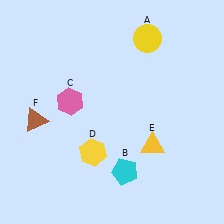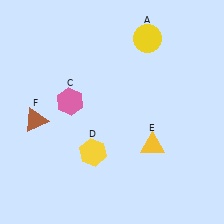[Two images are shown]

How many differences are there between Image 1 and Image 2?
There is 1 difference between the two images.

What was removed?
The cyan pentagon (B) was removed in Image 2.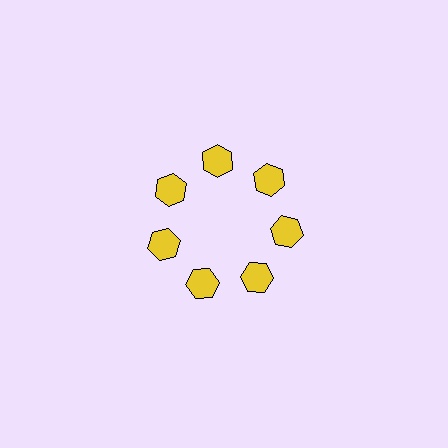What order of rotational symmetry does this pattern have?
This pattern has 7-fold rotational symmetry.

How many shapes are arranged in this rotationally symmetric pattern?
There are 7 shapes, arranged in 7 groups of 1.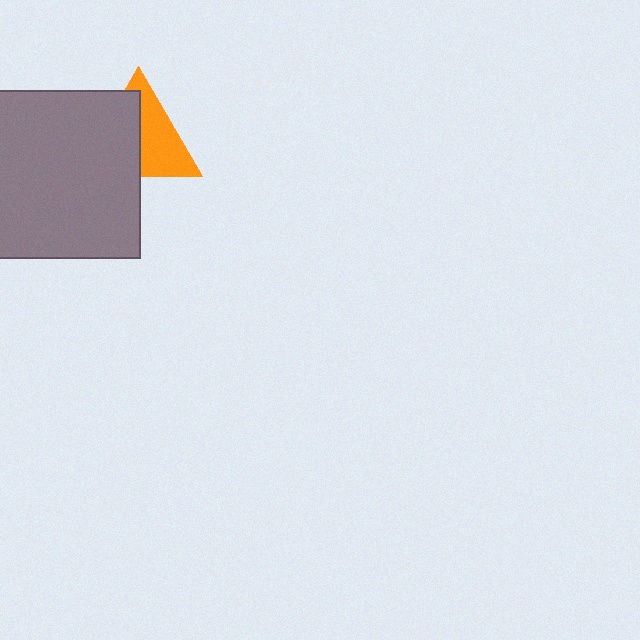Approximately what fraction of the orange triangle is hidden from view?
Roughly 51% of the orange triangle is hidden behind the gray square.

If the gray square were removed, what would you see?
You would see the complete orange triangle.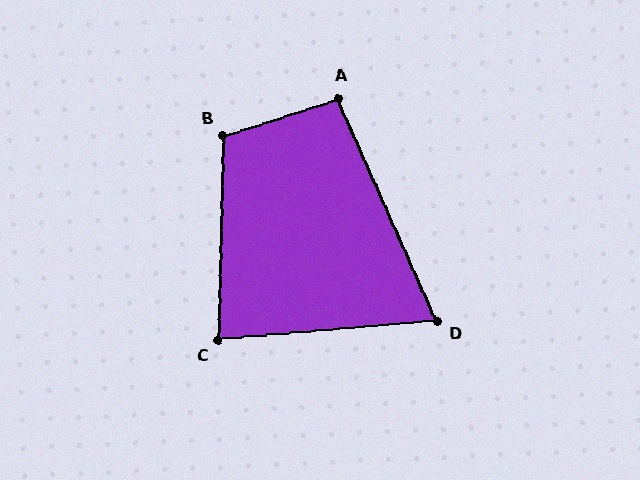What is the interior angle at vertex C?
Approximately 84 degrees (acute).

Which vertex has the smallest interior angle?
D, at approximately 71 degrees.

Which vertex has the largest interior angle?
B, at approximately 109 degrees.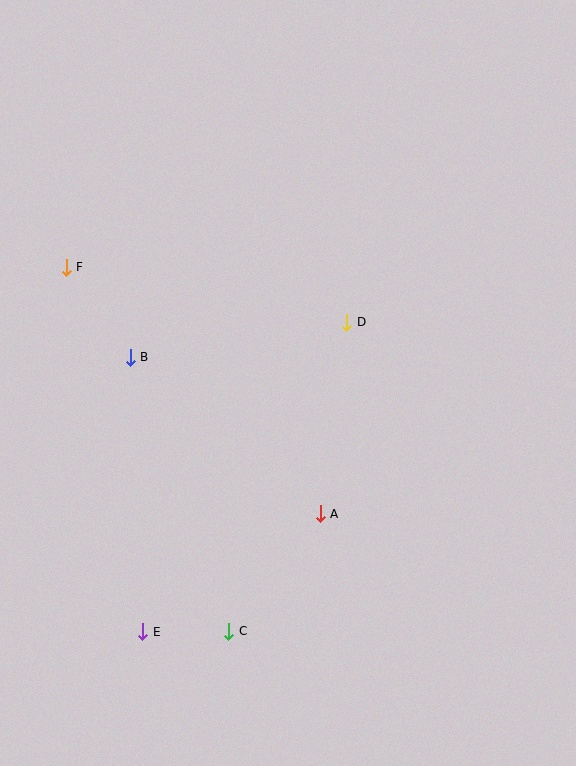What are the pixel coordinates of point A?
Point A is at (320, 514).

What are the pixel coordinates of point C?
Point C is at (229, 631).